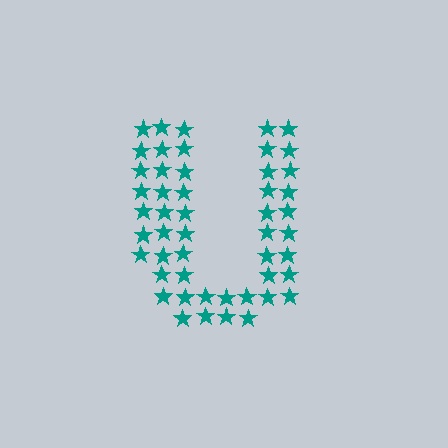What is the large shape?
The large shape is the letter U.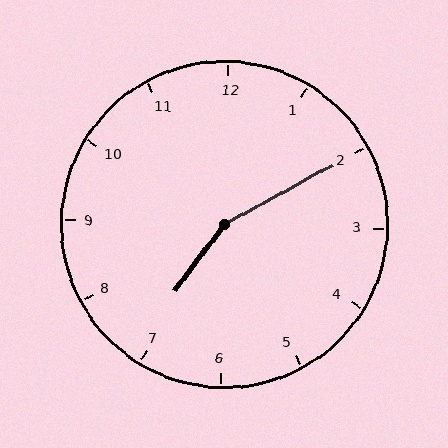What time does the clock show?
7:10.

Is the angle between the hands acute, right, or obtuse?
It is obtuse.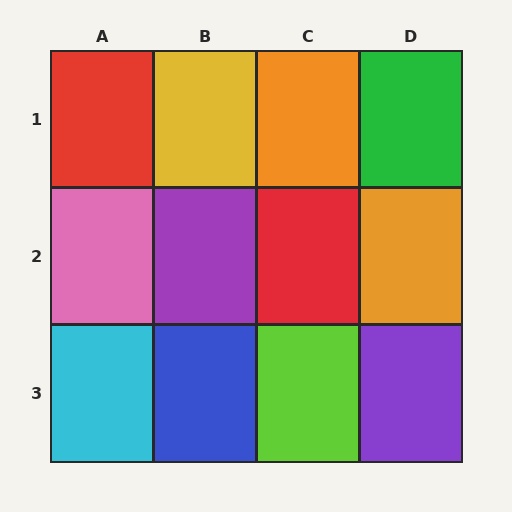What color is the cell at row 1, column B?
Yellow.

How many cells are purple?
2 cells are purple.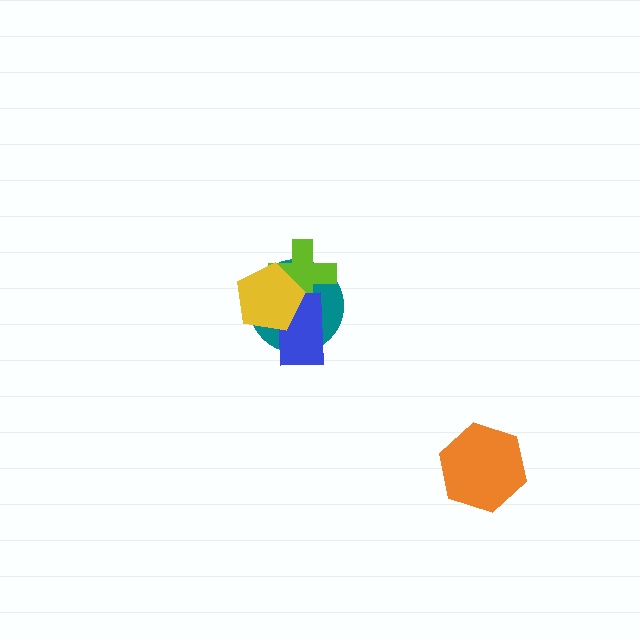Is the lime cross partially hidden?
Yes, it is partially covered by another shape.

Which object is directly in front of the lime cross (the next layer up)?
The blue rectangle is directly in front of the lime cross.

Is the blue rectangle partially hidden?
Yes, it is partially covered by another shape.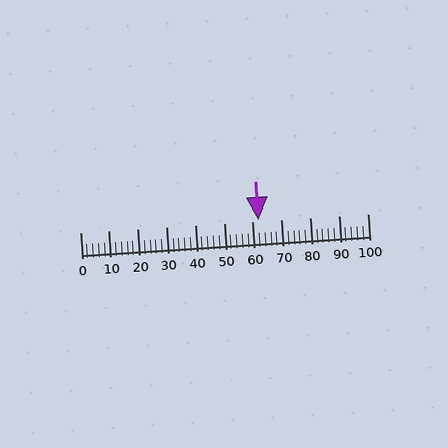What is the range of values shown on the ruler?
The ruler shows values from 0 to 100.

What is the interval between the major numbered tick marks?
The major tick marks are spaced 10 units apart.